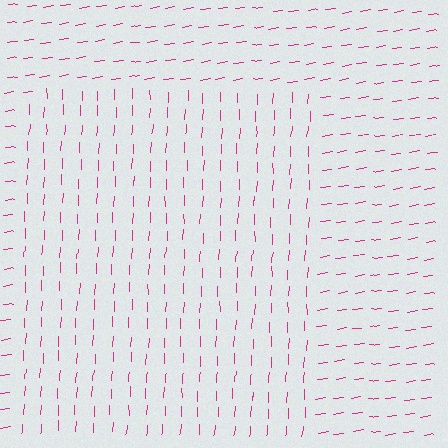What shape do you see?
I see a rectangle.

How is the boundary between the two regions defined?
The boundary is defined purely by a change in line orientation (approximately 80 degrees difference). All lines are the same color and thickness.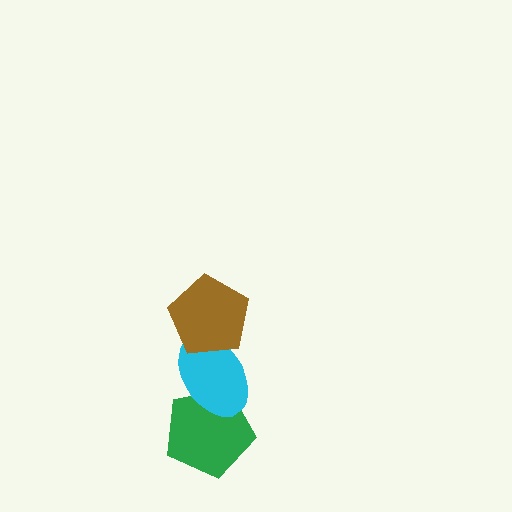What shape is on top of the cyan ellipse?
The brown pentagon is on top of the cyan ellipse.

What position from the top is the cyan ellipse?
The cyan ellipse is 2nd from the top.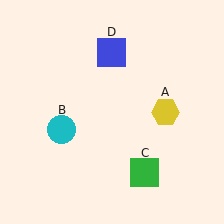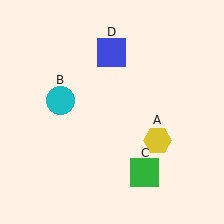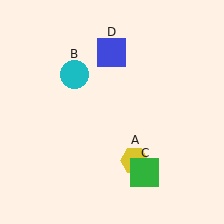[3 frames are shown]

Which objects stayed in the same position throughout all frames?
Green square (object C) and blue square (object D) remained stationary.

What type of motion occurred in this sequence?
The yellow hexagon (object A), cyan circle (object B) rotated clockwise around the center of the scene.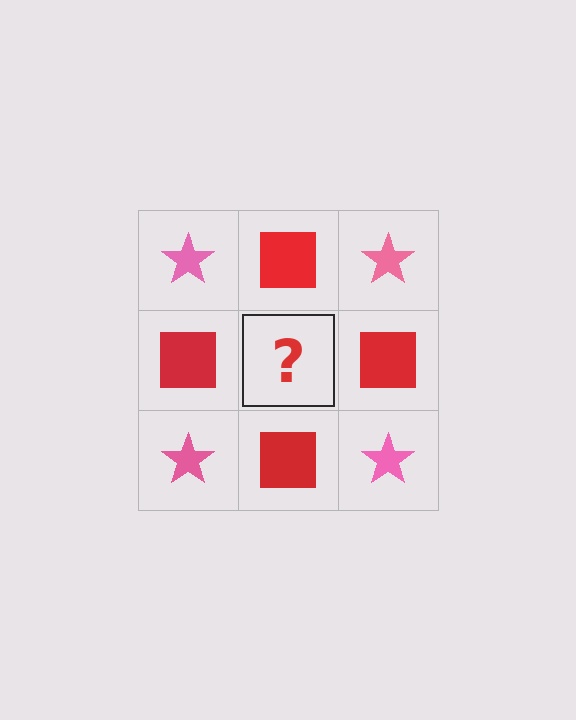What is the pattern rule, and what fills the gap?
The rule is that it alternates pink star and red square in a checkerboard pattern. The gap should be filled with a pink star.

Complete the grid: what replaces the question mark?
The question mark should be replaced with a pink star.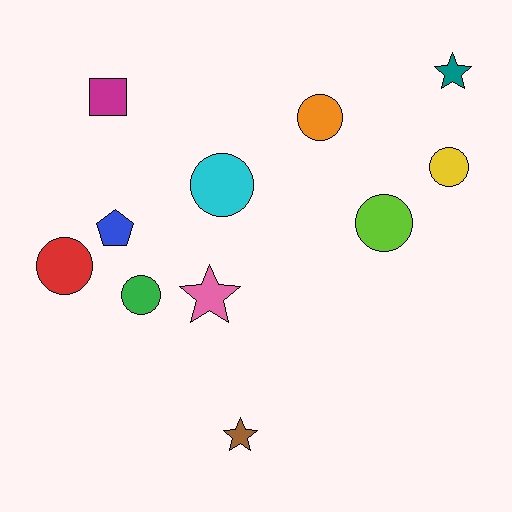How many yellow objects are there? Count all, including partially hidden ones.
There is 1 yellow object.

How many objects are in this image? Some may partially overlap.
There are 11 objects.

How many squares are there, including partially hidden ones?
There is 1 square.